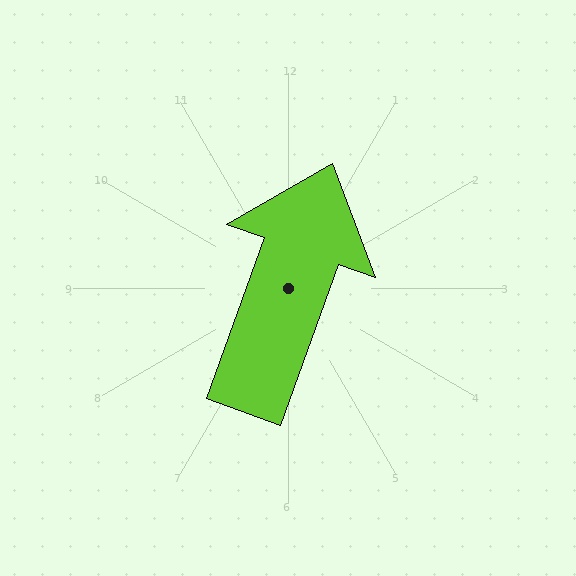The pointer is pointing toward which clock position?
Roughly 1 o'clock.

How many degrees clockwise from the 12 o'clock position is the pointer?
Approximately 20 degrees.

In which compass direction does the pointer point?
North.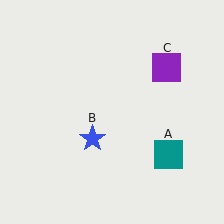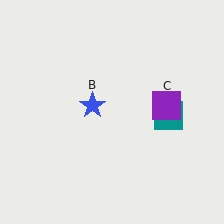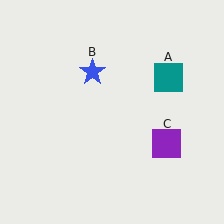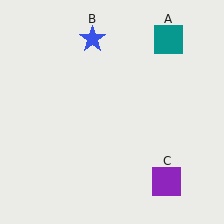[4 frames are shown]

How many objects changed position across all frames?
3 objects changed position: teal square (object A), blue star (object B), purple square (object C).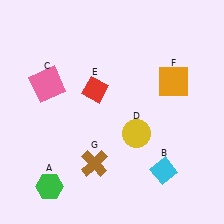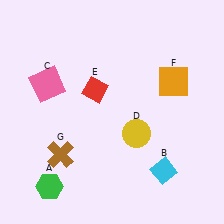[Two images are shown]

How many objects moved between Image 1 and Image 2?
1 object moved between the two images.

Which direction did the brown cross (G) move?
The brown cross (G) moved left.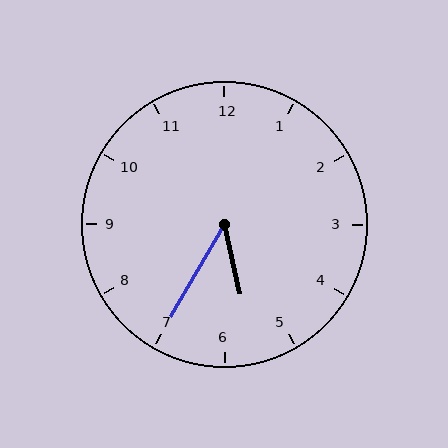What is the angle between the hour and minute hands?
Approximately 42 degrees.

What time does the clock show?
5:35.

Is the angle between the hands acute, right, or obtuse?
It is acute.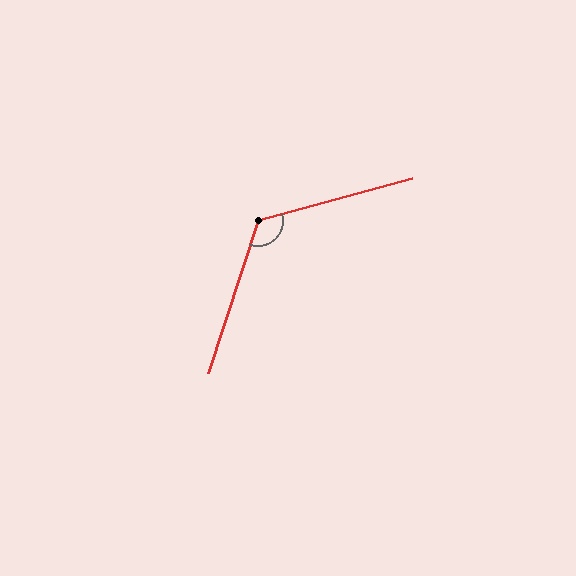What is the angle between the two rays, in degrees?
Approximately 124 degrees.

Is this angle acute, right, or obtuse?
It is obtuse.